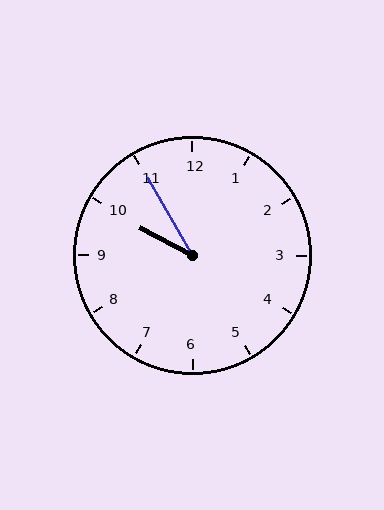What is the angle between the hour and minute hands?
Approximately 32 degrees.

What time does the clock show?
9:55.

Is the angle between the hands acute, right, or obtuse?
It is acute.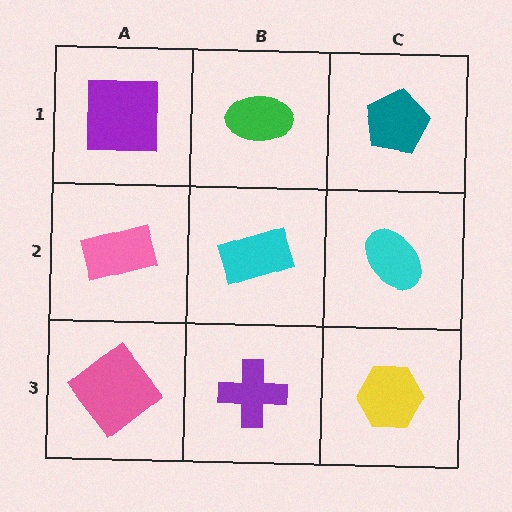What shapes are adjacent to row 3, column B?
A cyan rectangle (row 2, column B), a pink diamond (row 3, column A), a yellow hexagon (row 3, column C).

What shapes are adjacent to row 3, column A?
A pink rectangle (row 2, column A), a purple cross (row 3, column B).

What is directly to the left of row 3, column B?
A pink diamond.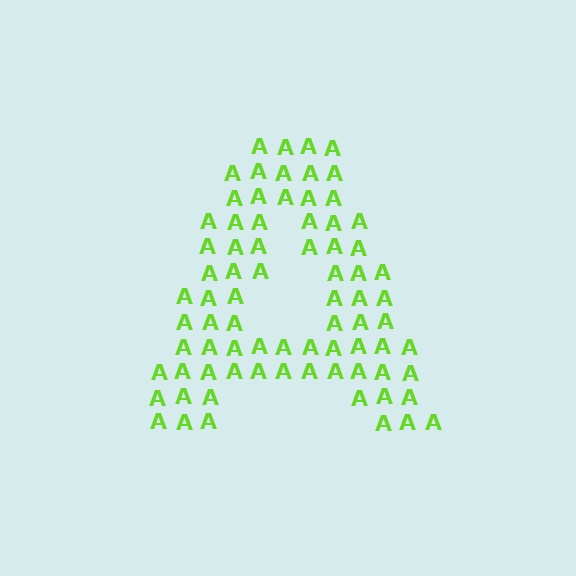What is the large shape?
The large shape is the letter A.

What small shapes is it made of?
It is made of small letter A's.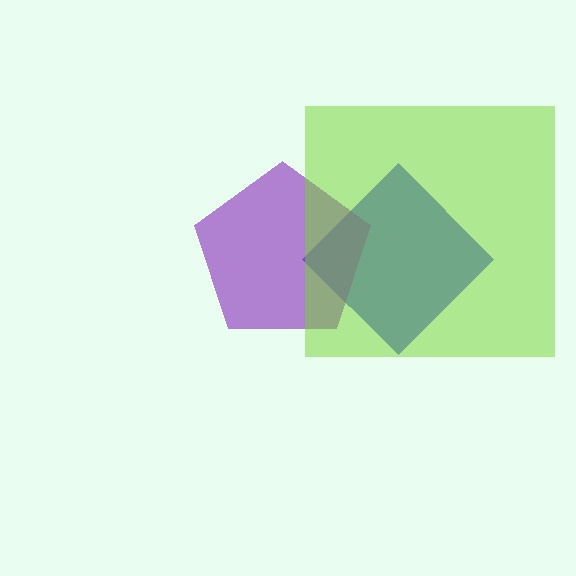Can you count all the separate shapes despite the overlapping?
Yes, there are 3 separate shapes.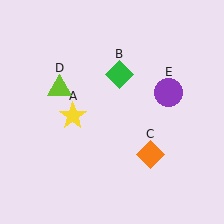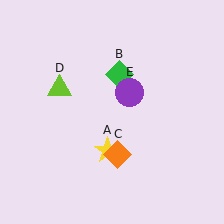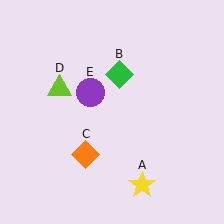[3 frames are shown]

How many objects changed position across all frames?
3 objects changed position: yellow star (object A), orange diamond (object C), purple circle (object E).